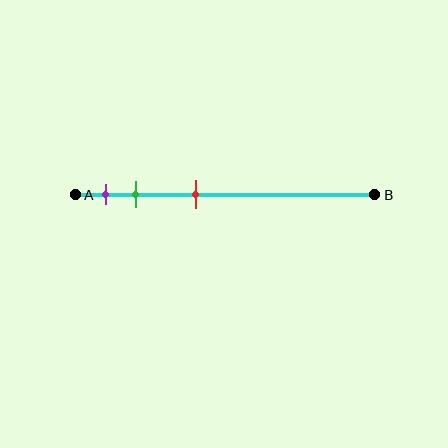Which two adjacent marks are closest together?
The purple and green marks are the closest adjacent pair.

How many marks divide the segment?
There are 3 marks dividing the segment.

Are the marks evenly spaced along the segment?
No, the marks are not evenly spaced.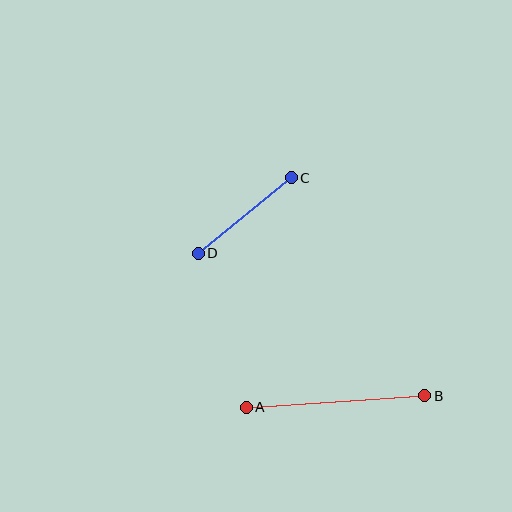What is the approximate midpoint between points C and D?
The midpoint is at approximately (245, 216) pixels.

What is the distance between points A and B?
The distance is approximately 179 pixels.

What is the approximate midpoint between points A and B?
The midpoint is at approximately (336, 401) pixels.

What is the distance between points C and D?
The distance is approximately 120 pixels.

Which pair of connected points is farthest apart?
Points A and B are farthest apart.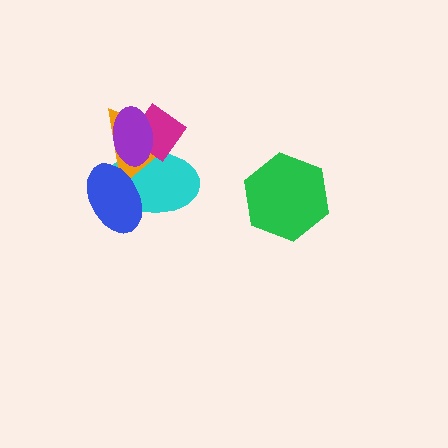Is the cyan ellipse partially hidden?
Yes, it is partially covered by another shape.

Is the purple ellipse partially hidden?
No, no other shape covers it.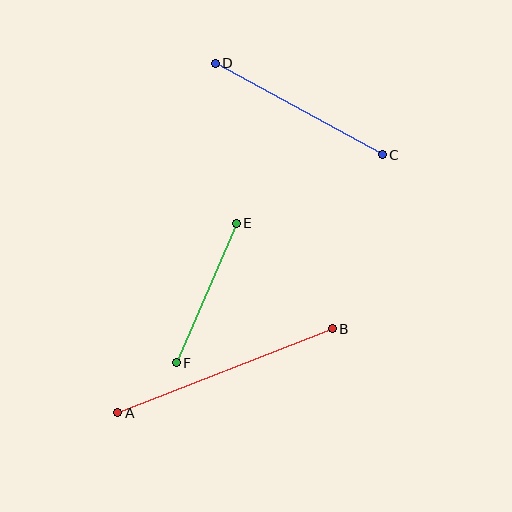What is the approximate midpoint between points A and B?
The midpoint is at approximately (225, 371) pixels.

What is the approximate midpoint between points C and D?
The midpoint is at approximately (299, 109) pixels.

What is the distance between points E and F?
The distance is approximately 152 pixels.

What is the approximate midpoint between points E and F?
The midpoint is at approximately (206, 293) pixels.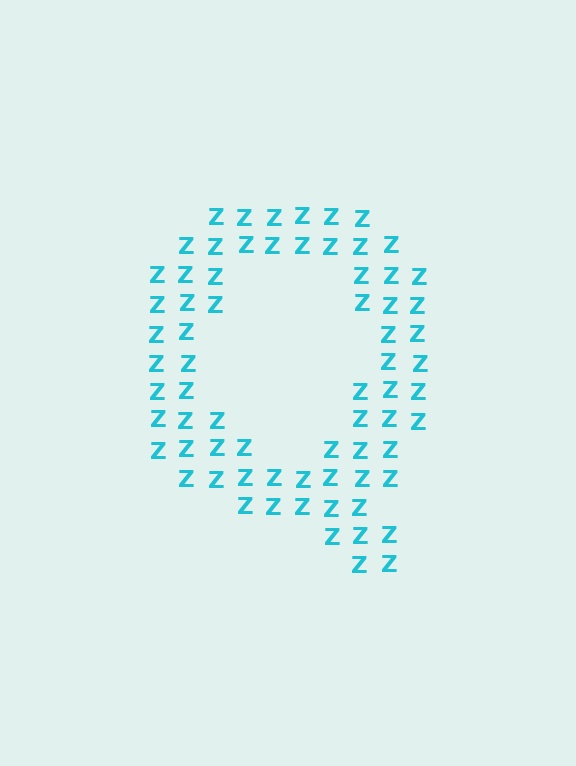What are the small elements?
The small elements are letter Z's.